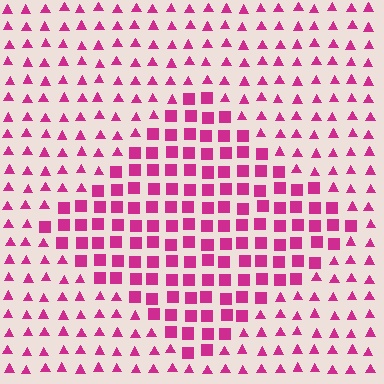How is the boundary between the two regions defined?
The boundary is defined by a change in element shape: squares inside vs. triangles outside. All elements share the same color and spacing.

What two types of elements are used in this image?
The image uses squares inside the diamond region and triangles outside it.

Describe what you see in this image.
The image is filled with small magenta elements arranged in a uniform grid. A diamond-shaped region contains squares, while the surrounding area contains triangles. The boundary is defined purely by the change in element shape.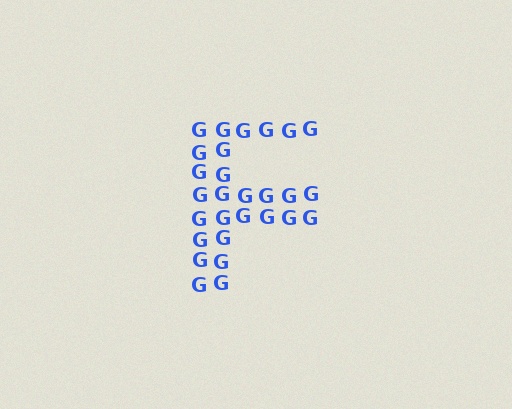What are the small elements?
The small elements are letter G's.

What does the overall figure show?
The overall figure shows the letter F.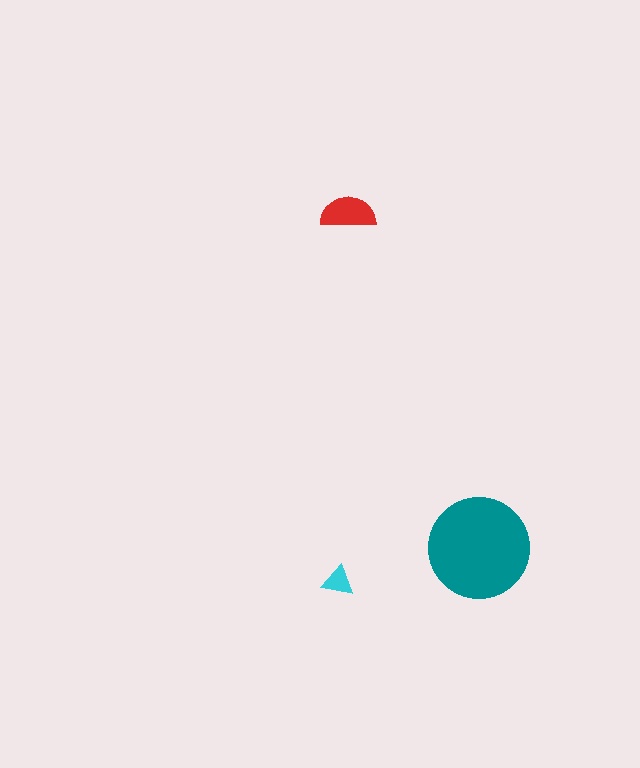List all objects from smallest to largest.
The cyan triangle, the red semicircle, the teal circle.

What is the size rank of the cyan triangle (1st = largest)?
3rd.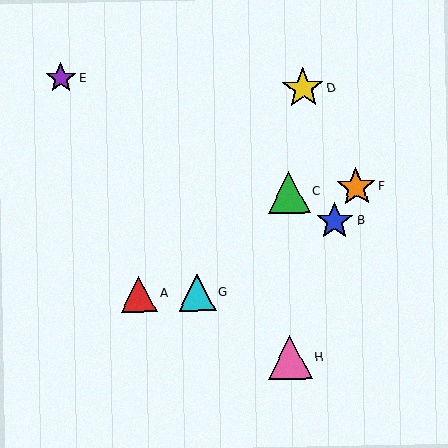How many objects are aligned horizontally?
2 objects (A, G) are aligned horizontally.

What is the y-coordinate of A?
Object A is at y≈294.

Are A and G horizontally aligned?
Yes, both are at y≈294.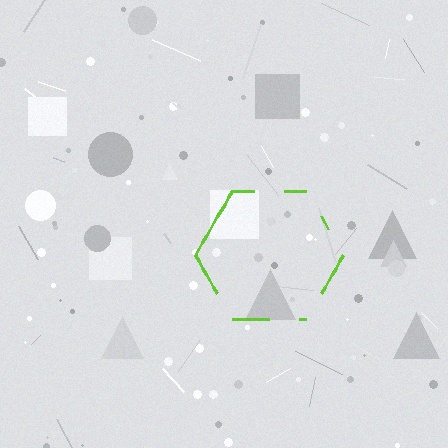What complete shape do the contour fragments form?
The contour fragments form a hexagon.